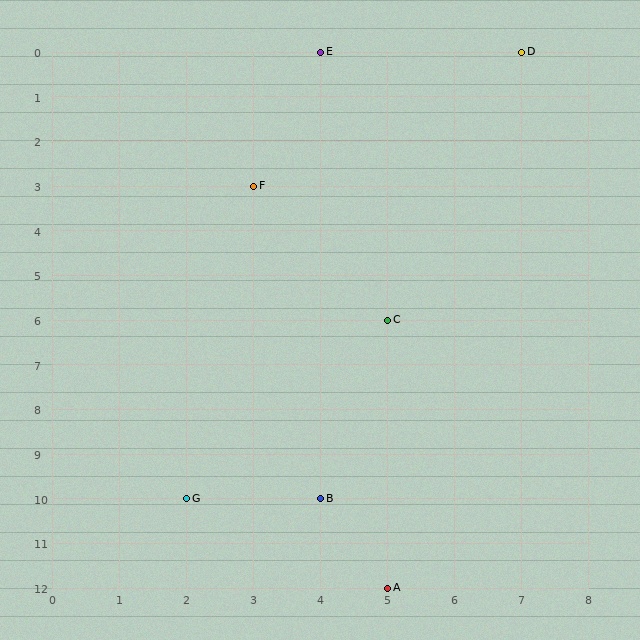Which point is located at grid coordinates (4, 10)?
Point B is at (4, 10).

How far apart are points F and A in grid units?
Points F and A are 2 columns and 9 rows apart (about 9.2 grid units diagonally).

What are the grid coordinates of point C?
Point C is at grid coordinates (5, 6).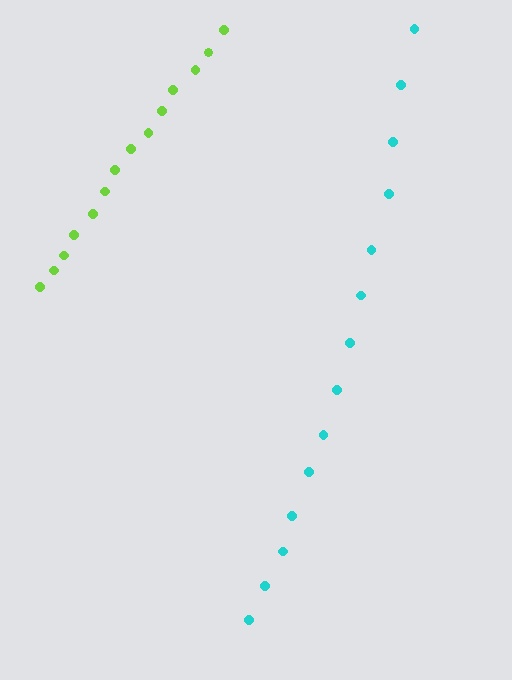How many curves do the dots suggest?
There are 2 distinct paths.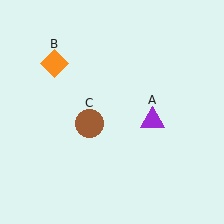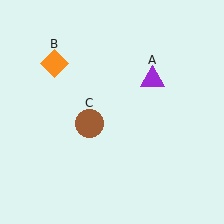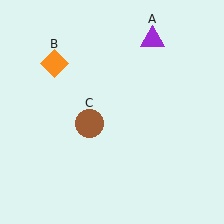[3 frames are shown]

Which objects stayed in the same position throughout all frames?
Orange diamond (object B) and brown circle (object C) remained stationary.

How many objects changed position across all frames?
1 object changed position: purple triangle (object A).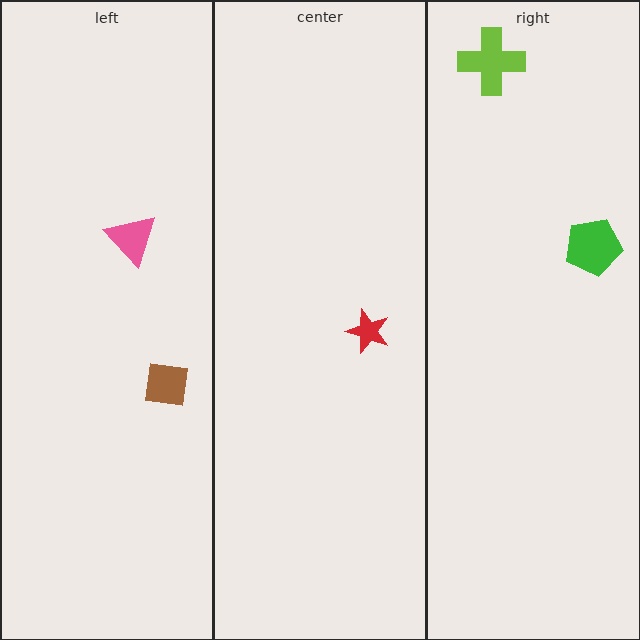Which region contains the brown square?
The left region.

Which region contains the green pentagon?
The right region.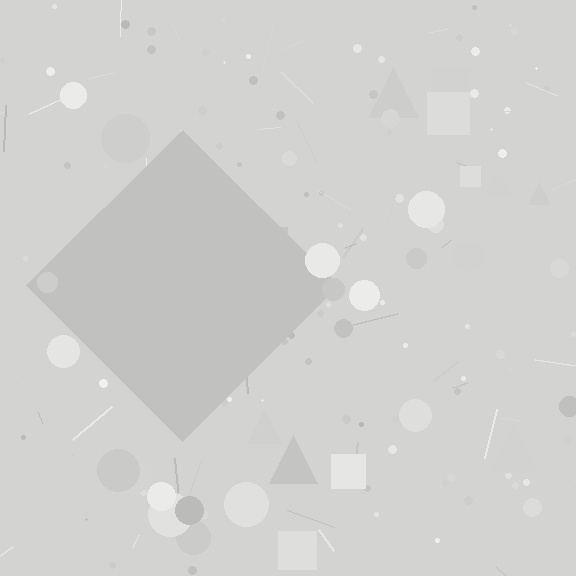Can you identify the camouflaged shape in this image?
The camouflaged shape is a diamond.